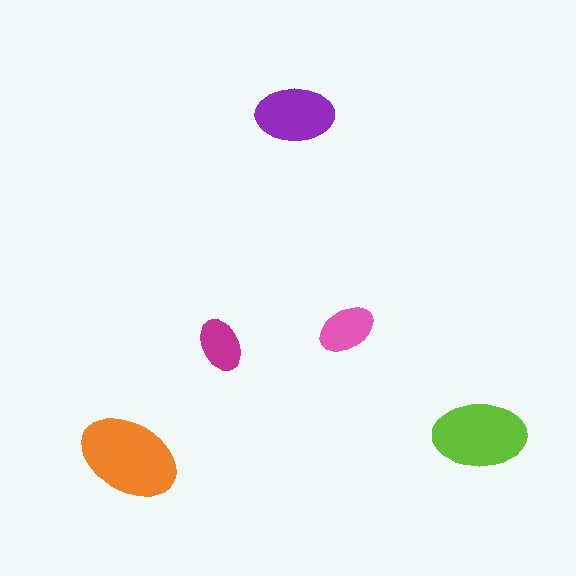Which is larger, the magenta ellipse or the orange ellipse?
The orange one.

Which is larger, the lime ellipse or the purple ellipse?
The lime one.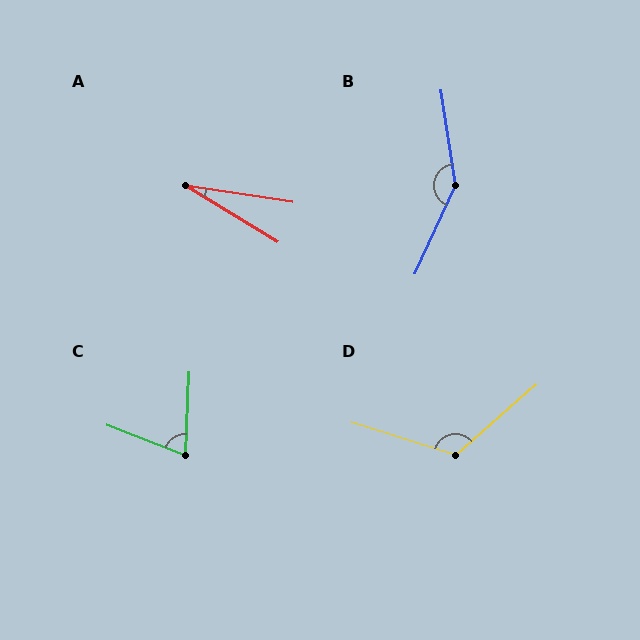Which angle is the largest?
B, at approximately 147 degrees.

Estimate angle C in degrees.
Approximately 71 degrees.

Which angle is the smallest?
A, at approximately 23 degrees.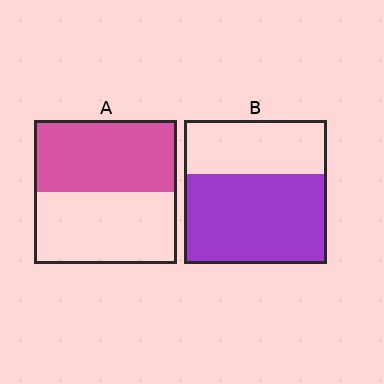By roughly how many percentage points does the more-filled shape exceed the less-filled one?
By roughly 10 percentage points (B over A).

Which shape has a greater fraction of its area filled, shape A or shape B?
Shape B.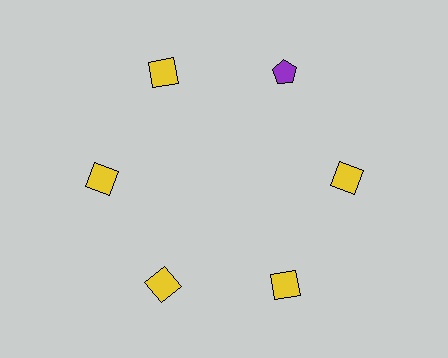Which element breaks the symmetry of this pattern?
The purple pentagon at roughly the 1 o'clock position breaks the symmetry. All other shapes are yellow squares.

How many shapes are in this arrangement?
There are 6 shapes arranged in a ring pattern.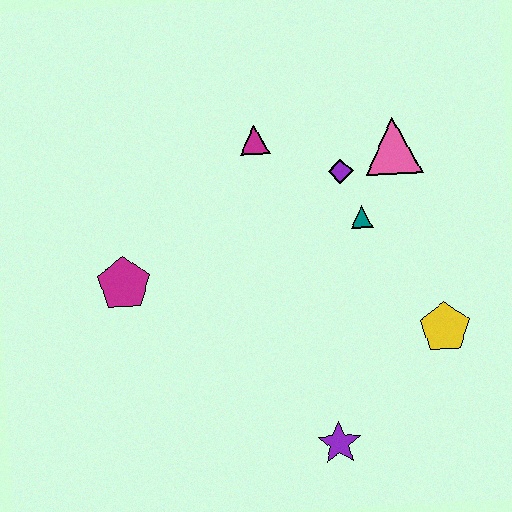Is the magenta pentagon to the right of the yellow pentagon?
No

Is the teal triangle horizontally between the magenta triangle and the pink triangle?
Yes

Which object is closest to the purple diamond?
The teal triangle is closest to the purple diamond.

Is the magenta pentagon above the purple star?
Yes